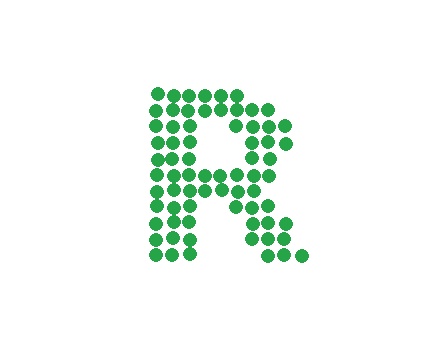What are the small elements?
The small elements are circles.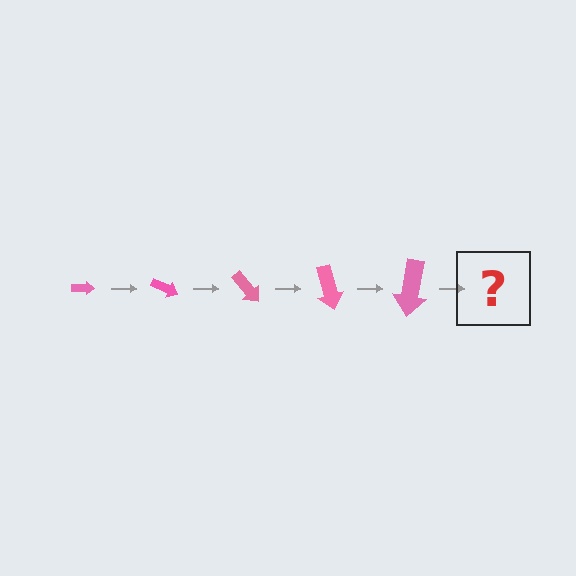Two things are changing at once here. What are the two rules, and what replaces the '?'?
The two rules are that the arrow grows larger each step and it rotates 25 degrees each step. The '?' should be an arrow, larger than the previous one and rotated 125 degrees from the start.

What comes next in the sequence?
The next element should be an arrow, larger than the previous one and rotated 125 degrees from the start.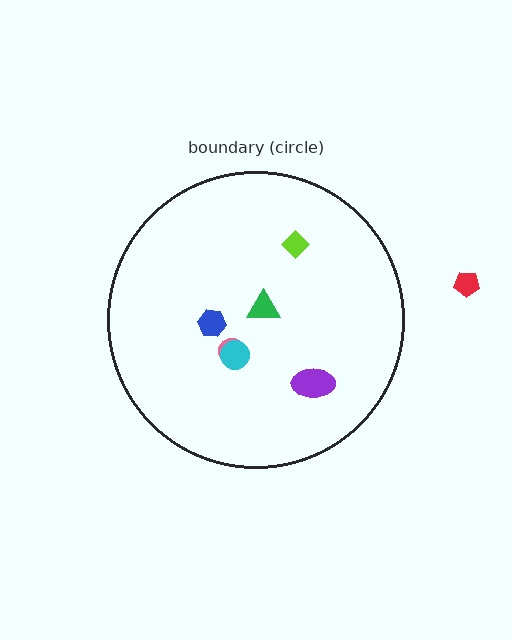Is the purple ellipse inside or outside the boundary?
Inside.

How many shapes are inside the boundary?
6 inside, 1 outside.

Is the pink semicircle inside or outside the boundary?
Inside.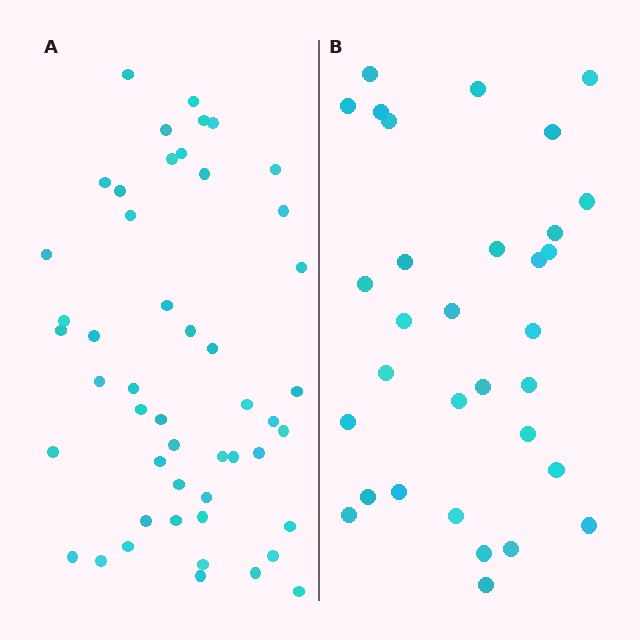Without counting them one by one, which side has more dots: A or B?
Region A (the left region) has more dots.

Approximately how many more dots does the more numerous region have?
Region A has approximately 15 more dots than region B.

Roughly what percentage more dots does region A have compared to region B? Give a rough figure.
About 55% more.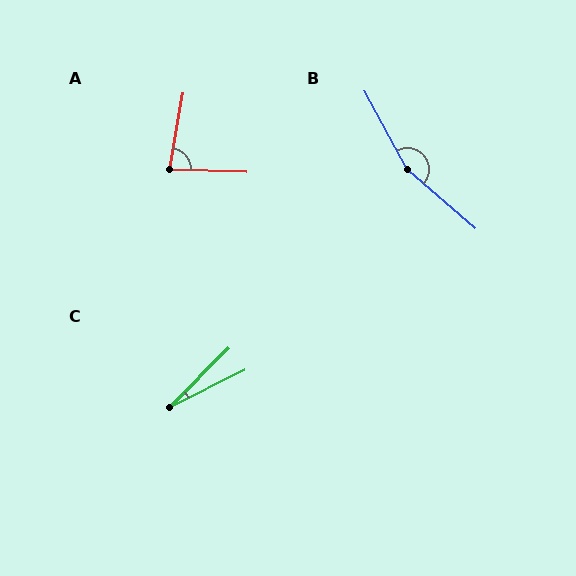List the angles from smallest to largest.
C (18°), A (82°), B (159°).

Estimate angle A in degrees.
Approximately 82 degrees.